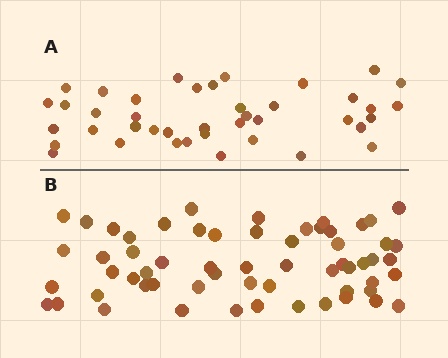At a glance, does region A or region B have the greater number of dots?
Region B (the bottom region) has more dots.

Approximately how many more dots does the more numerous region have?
Region B has approximately 20 more dots than region A.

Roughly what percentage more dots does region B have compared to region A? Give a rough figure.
About 45% more.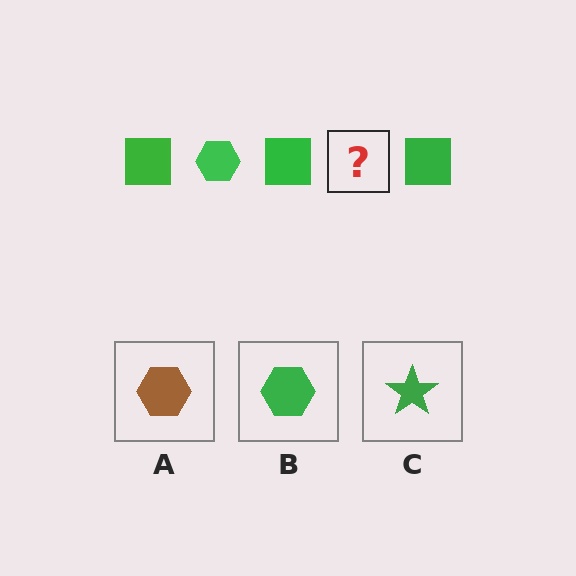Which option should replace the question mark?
Option B.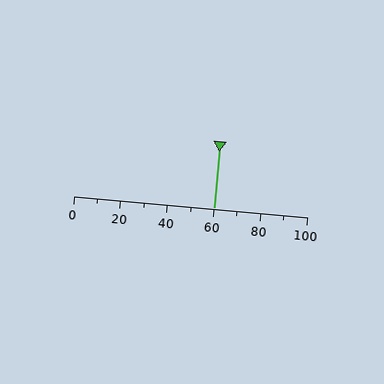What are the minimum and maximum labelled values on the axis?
The axis runs from 0 to 100.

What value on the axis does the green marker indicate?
The marker indicates approximately 60.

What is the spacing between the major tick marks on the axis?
The major ticks are spaced 20 apart.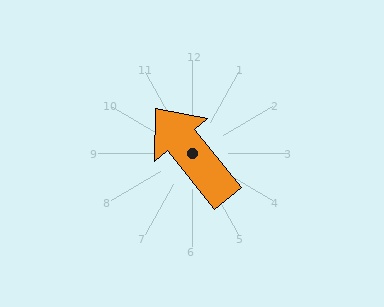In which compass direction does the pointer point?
Northwest.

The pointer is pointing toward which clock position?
Roughly 11 o'clock.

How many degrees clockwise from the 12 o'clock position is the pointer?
Approximately 321 degrees.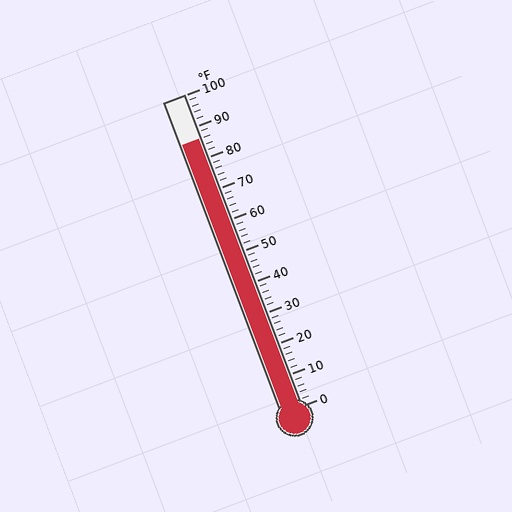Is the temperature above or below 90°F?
The temperature is below 90°F.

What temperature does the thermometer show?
The thermometer shows approximately 86°F.